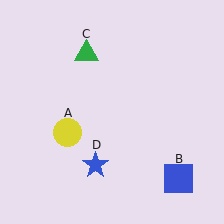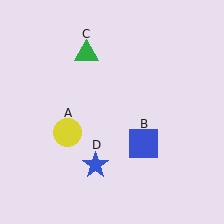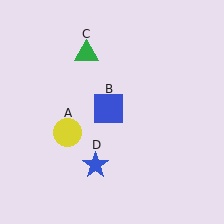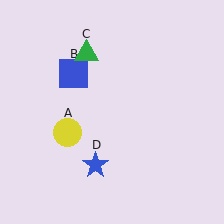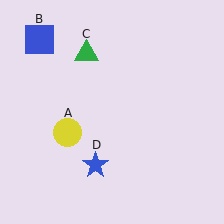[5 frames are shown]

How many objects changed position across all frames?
1 object changed position: blue square (object B).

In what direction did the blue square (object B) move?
The blue square (object B) moved up and to the left.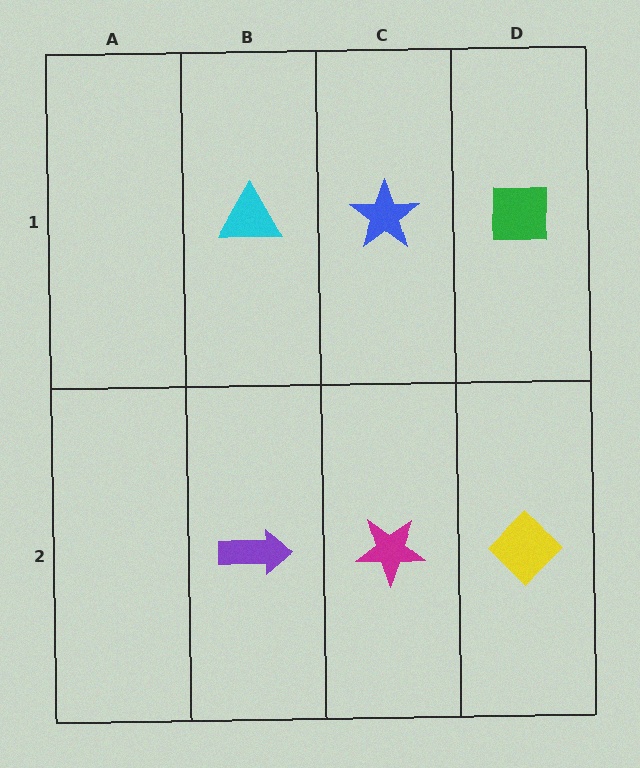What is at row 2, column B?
A purple arrow.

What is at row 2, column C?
A magenta star.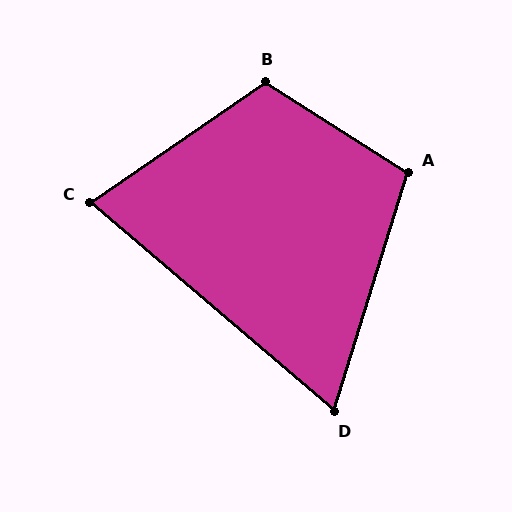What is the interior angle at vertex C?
Approximately 75 degrees (acute).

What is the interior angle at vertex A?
Approximately 105 degrees (obtuse).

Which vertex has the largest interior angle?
B, at approximately 113 degrees.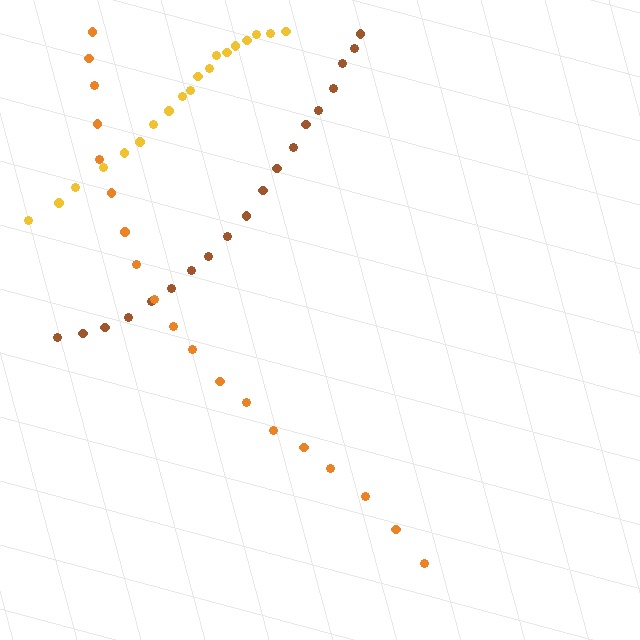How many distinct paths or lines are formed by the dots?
There are 3 distinct paths.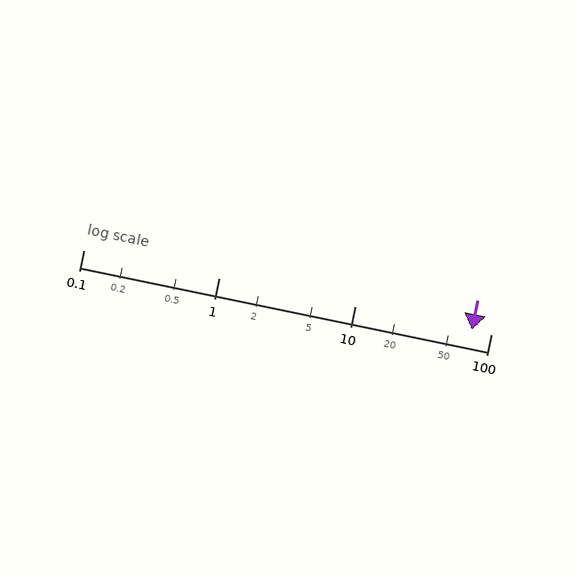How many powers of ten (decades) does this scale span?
The scale spans 3 decades, from 0.1 to 100.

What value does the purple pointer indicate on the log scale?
The pointer indicates approximately 72.